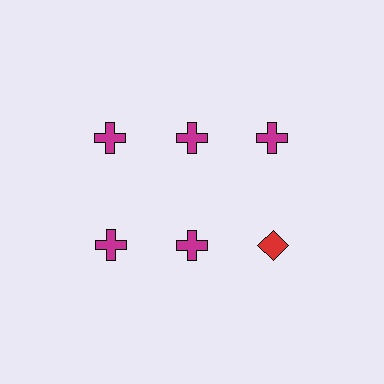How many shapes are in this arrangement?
There are 6 shapes arranged in a grid pattern.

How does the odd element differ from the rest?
It differs in both color (red instead of magenta) and shape (diamond instead of cross).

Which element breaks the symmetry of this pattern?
The red diamond in the second row, center column breaks the symmetry. All other shapes are magenta crosses.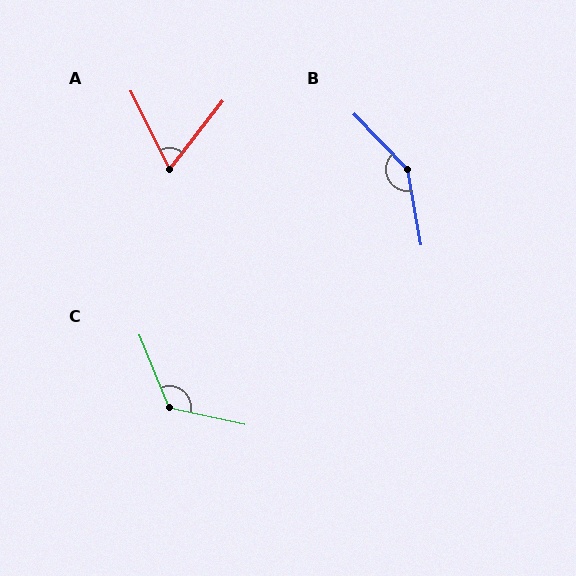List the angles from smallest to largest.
A (64°), C (124°), B (146°).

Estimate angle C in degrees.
Approximately 124 degrees.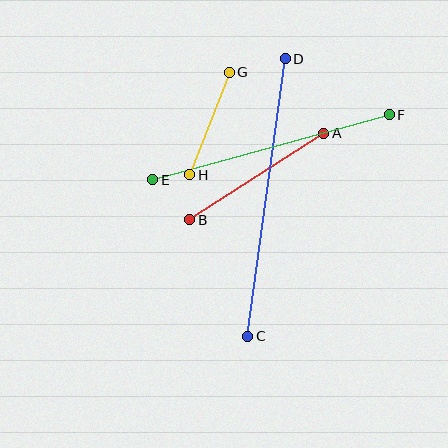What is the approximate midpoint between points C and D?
The midpoint is at approximately (267, 198) pixels.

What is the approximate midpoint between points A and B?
The midpoint is at approximately (257, 177) pixels.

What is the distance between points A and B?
The distance is approximately 160 pixels.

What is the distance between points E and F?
The distance is approximately 246 pixels.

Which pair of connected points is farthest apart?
Points C and D are farthest apart.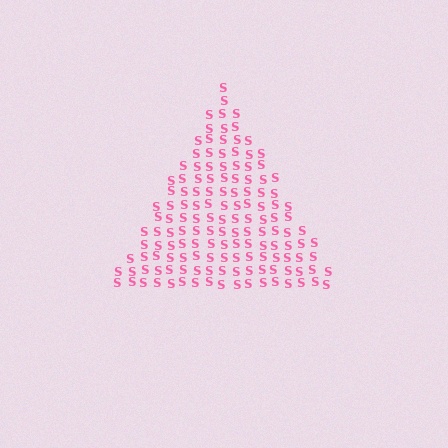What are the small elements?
The small elements are letter S's.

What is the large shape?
The large shape is a triangle.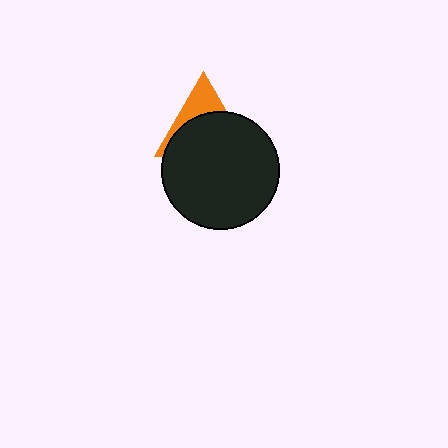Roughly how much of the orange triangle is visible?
A small part of it is visible (roughly 33%).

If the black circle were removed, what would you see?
You would see the complete orange triangle.